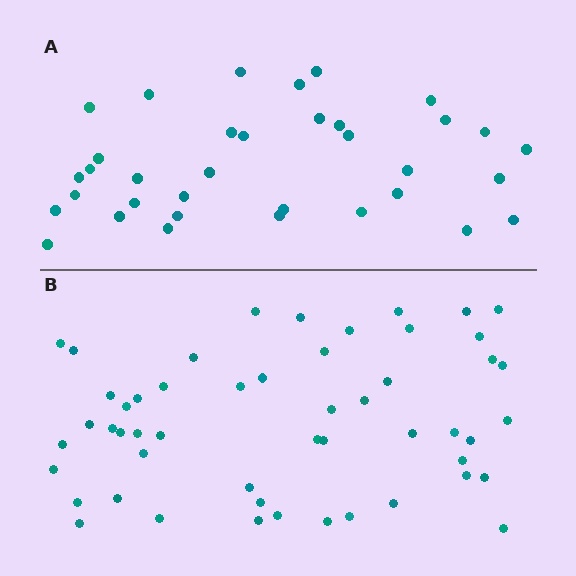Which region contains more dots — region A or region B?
Region B (the bottom region) has more dots.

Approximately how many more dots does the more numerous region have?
Region B has approximately 15 more dots than region A.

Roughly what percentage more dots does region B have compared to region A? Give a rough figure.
About 50% more.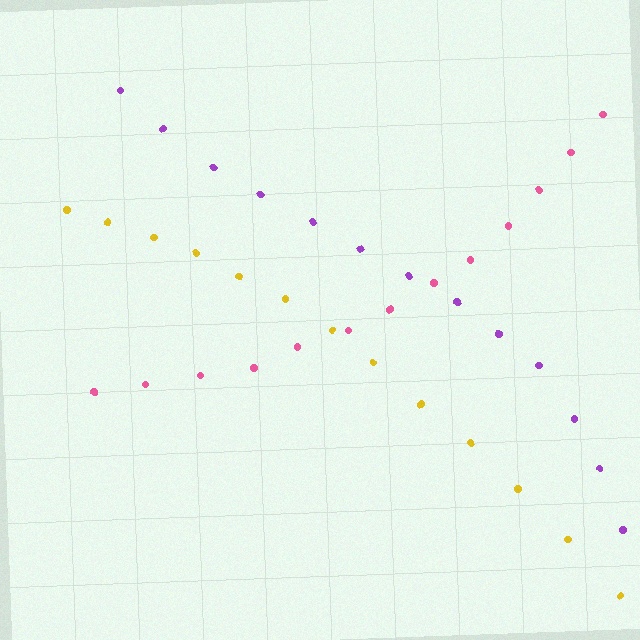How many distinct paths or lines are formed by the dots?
There are 3 distinct paths.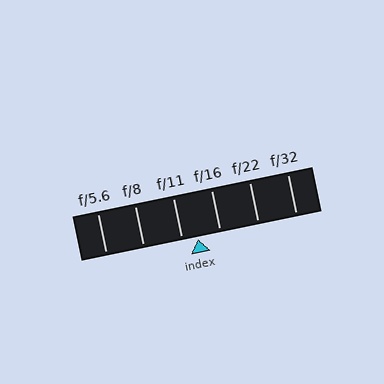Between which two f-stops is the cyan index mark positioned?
The index mark is between f/11 and f/16.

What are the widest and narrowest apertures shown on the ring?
The widest aperture shown is f/5.6 and the narrowest is f/32.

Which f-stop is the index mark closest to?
The index mark is closest to f/11.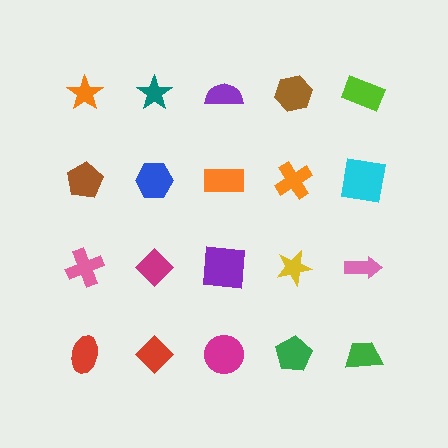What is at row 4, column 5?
A green trapezoid.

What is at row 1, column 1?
An orange star.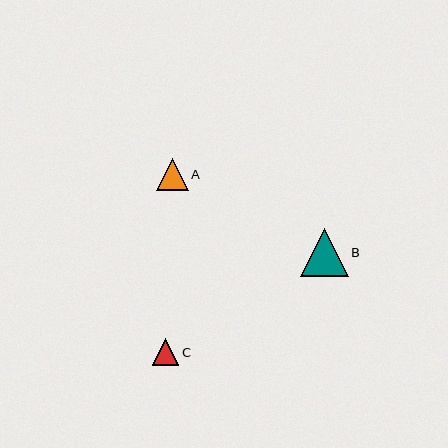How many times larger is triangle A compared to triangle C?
Triangle A is approximately 1.2 times the size of triangle C.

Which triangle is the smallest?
Triangle C is the smallest with a size of approximately 27 pixels.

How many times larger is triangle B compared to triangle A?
Triangle B is approximately 1.5 times the size of triangle A.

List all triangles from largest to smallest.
From largest to smallest: B, A, C.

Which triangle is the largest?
Triangle B is the largest with a size of approximately 48 pixels.